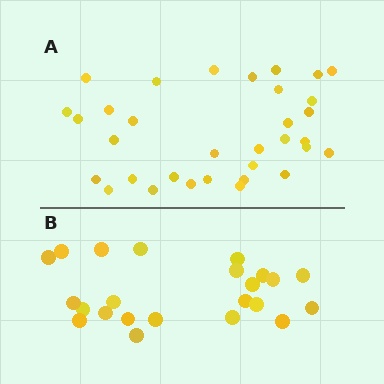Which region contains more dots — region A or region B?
Region A (the top region) has more dots.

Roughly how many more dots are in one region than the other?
Region A has roughly 10 or so more dots than region B.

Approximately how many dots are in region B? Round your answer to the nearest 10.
About 20 dots. (The exact count is 23, which rounds to 20.)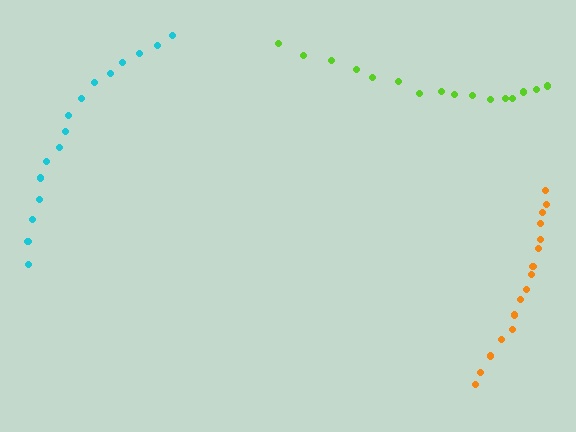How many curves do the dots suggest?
There are 3 distinct paths.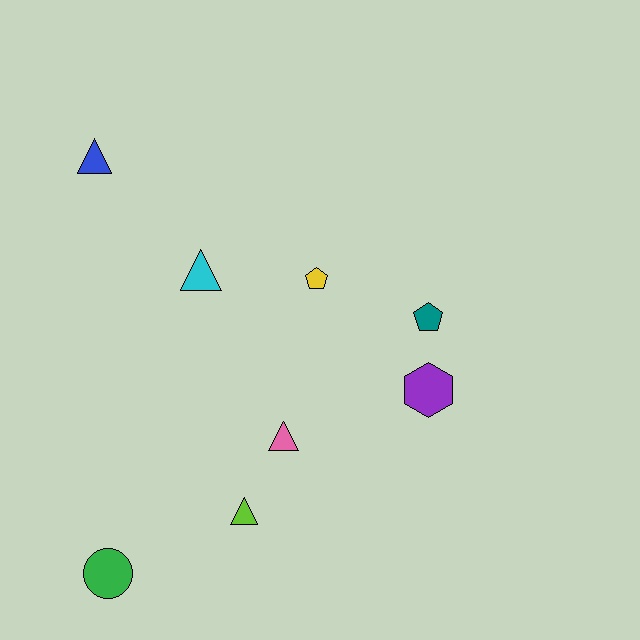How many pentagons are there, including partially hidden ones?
There are 2 pentagons.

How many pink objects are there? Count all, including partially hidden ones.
There is 1 pink object.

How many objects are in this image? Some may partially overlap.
There are 8 objects.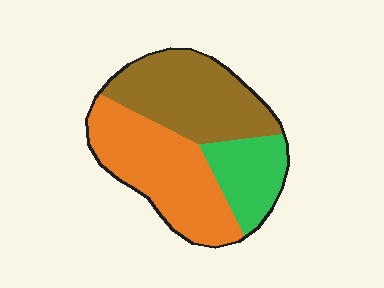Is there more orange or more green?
Orange.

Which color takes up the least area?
Green, at roughly 20%.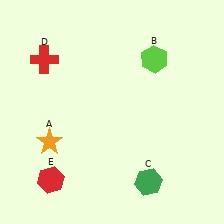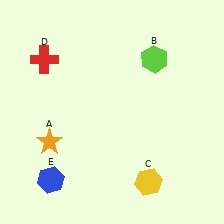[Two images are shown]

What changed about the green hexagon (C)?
In Image 1, C is green. In Image 2, it changed to yellow.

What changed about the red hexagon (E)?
In Image 1, E is red. In Image 2, it changed to blue.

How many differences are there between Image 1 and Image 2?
There are 2 differences between the two images.